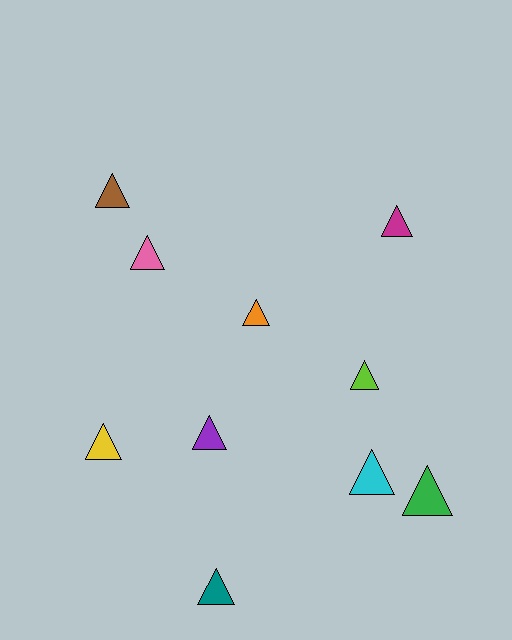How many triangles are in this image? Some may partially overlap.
There are 10 triangles.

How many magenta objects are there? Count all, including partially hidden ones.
There is 1 magenta object.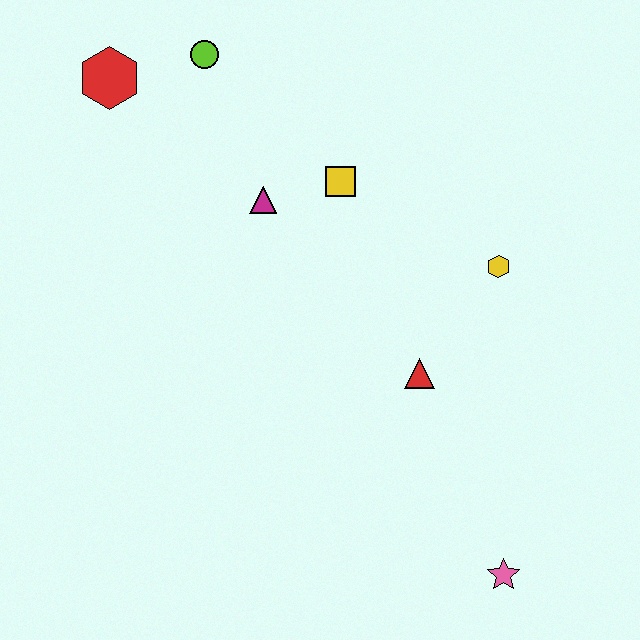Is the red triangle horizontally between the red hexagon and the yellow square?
No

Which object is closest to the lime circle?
The red hexagon is closest to the lime circle.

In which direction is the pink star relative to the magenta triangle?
The pink star is below the magenta triangle.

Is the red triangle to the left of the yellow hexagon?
Yes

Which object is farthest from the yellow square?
The pink star is farthest from the yellow square.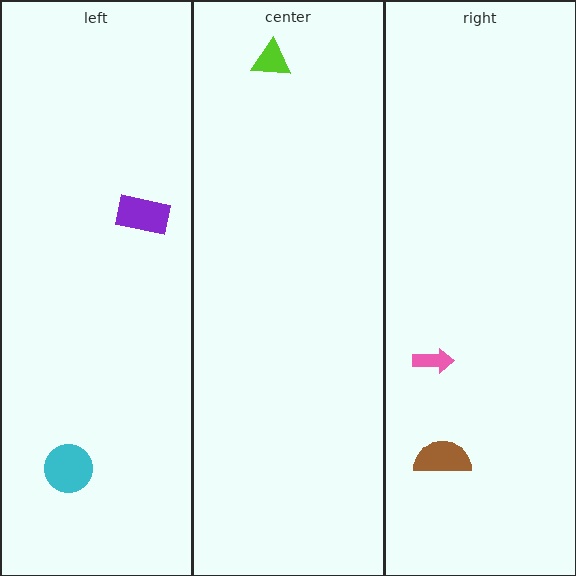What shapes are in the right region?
The pink arrow, the brown semicircle.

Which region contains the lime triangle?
The center region.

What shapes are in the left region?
The cyan circle, the purple rectangle.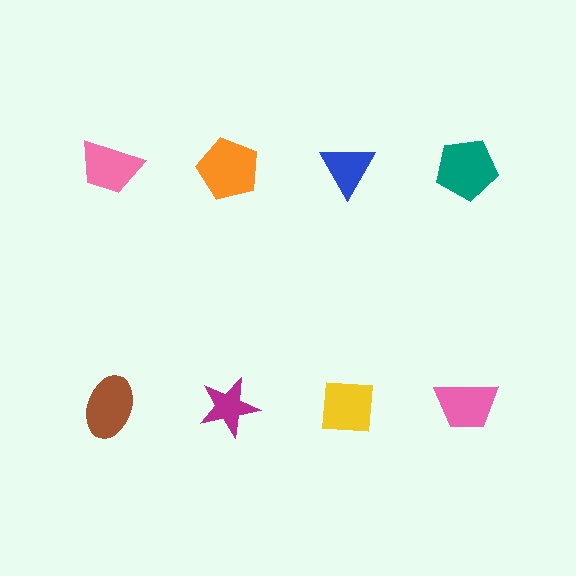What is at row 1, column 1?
A pink trapezoid.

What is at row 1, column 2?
An orange pentagon.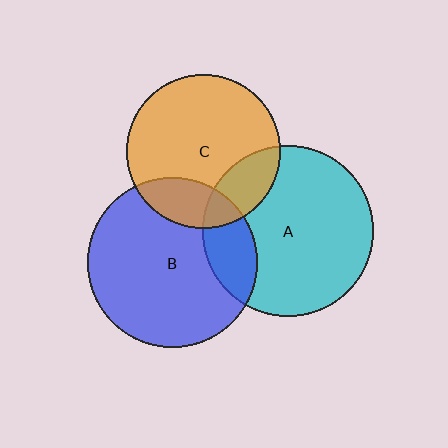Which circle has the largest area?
Circle A (cyan).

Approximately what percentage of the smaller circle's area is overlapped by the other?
Approximately 20%.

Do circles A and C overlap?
Yes.